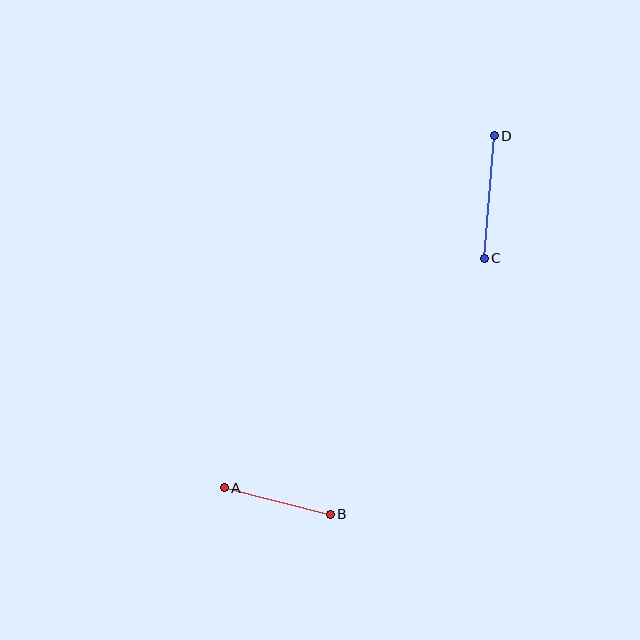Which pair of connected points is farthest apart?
Points C and D are farthest apart.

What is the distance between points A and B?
The distance is approximately 109 pixels.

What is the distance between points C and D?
The distance is approximately 123 pixels.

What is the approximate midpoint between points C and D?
The midpoint is at approximately (489, 197) pixels.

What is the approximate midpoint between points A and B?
The midpoint is at approximately (277, 501) pixels.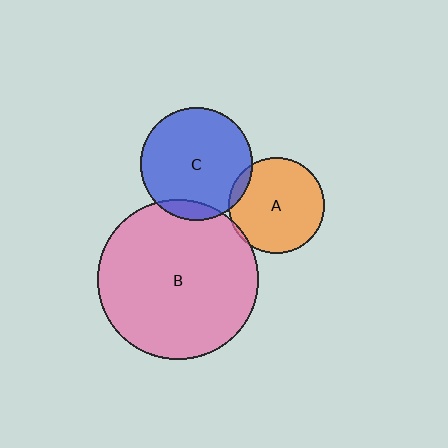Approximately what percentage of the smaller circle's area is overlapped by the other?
Approximately 10%.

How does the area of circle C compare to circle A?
Approximately 1.4 times.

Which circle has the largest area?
Circle B (pink).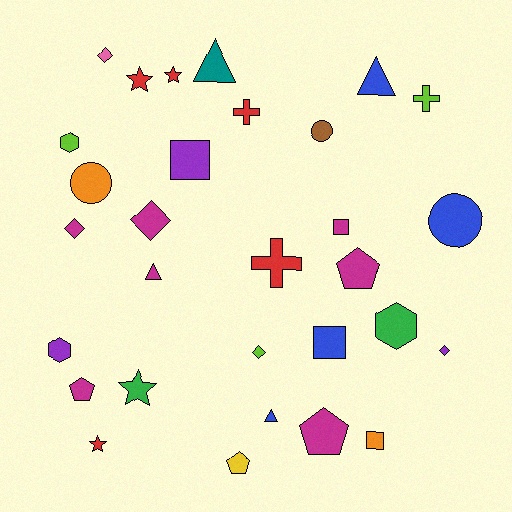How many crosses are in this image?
There are 3 crosses.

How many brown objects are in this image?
There is 1 brown object.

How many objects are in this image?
There are 30 objects.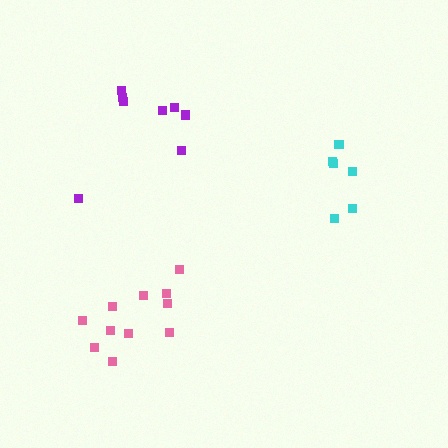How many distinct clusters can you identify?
There are 3 distinct clusters.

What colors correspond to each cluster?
The clusters are colored: cyan, purple, pink.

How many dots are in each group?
Group 1: 6 dots, Group 2: 8 dots, Group 3: 11 dots (25 total).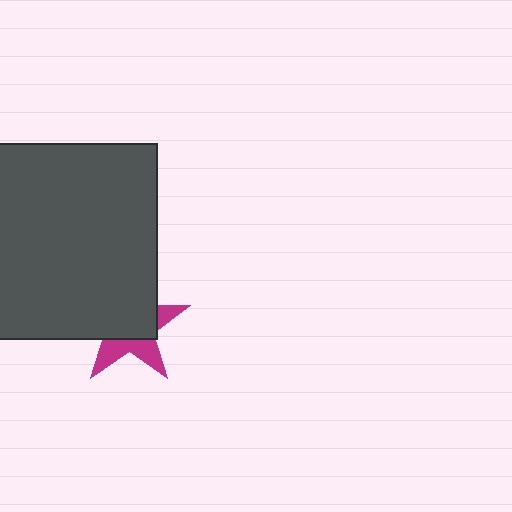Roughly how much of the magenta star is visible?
A small part of it is visible (roughly 39%).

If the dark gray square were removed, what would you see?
You would see the complete magenta star.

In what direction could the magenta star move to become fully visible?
The magenta star could move toward the lower-right. That would shift it out from behind the dark gray square entirely.